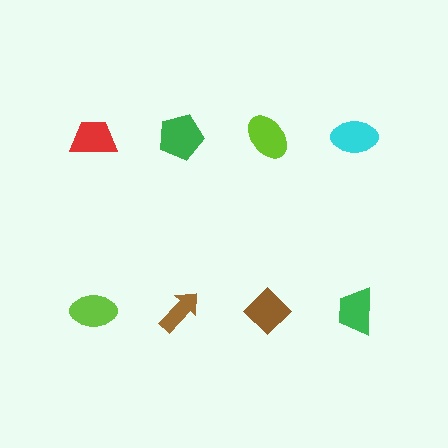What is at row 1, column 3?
A lime ellipse.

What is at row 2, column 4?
A green trapezoid.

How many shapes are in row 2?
4 shapes.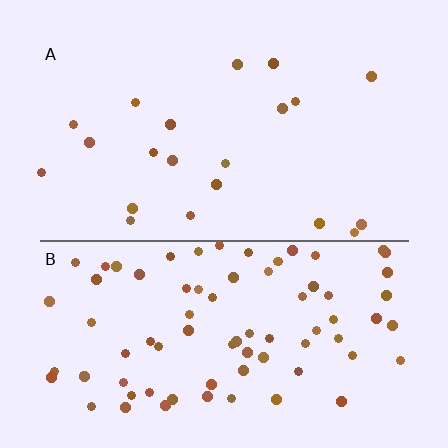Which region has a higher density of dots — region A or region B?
B (the bottom).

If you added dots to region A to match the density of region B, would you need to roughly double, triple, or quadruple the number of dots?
Approximately quadruple.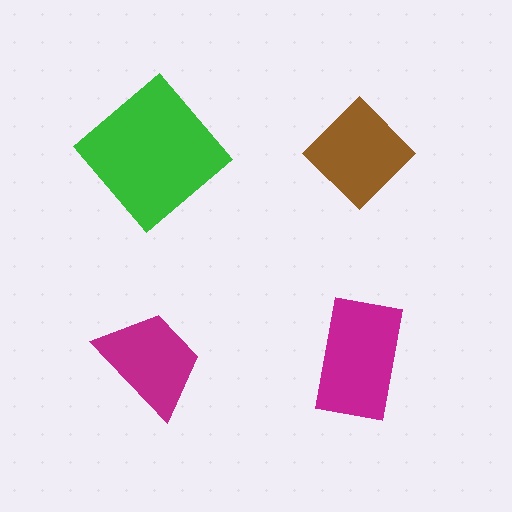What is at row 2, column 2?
A magenta rectangle.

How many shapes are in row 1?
2 shapes.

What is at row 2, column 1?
A magenta trapezoid.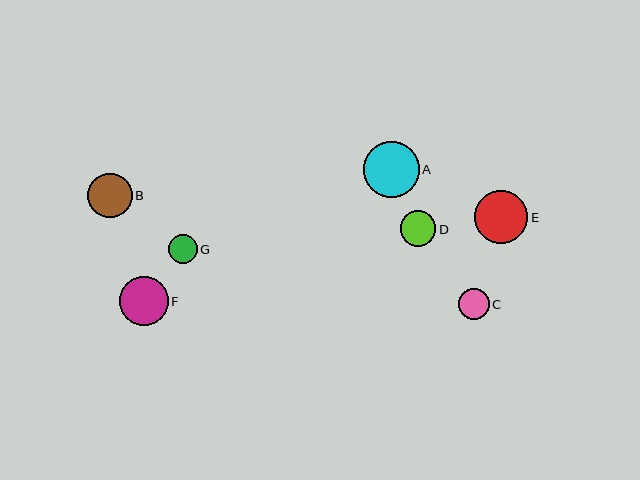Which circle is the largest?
Circle A is the largest with a size of approximately 56 pixels.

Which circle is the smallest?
Circle G is the smallest with a size of approximately 28 pixels.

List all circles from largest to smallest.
From largest to smallest: A, E, F, B, D, C, G.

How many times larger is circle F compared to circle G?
Circle F is approximately 1.7 times the size of circle G.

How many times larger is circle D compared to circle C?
Circle D is approximately 1.2 times the size of circle C.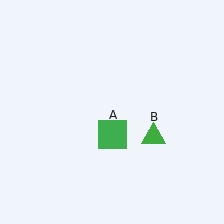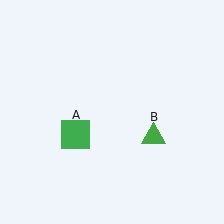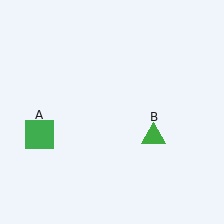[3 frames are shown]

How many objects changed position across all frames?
1 object changed position: green square (object A).